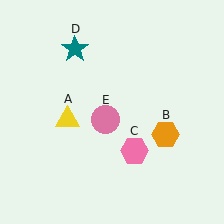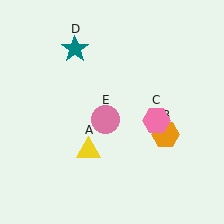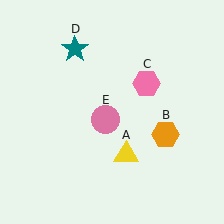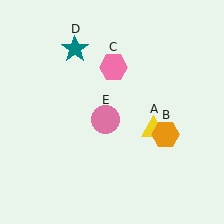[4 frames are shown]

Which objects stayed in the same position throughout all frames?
Orange hexagon (object B) and teal star (object D) and pink circle (object E) remained stationary.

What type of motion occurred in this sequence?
The yellow triangle (object A), pink hexagon (object C) rotated counterclockwise around the center of the scene.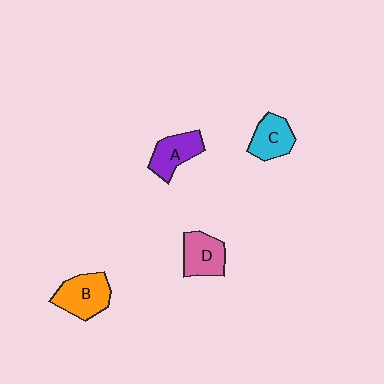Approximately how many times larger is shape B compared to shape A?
Approximately 1.3 times.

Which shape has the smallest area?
Shape C (cyan).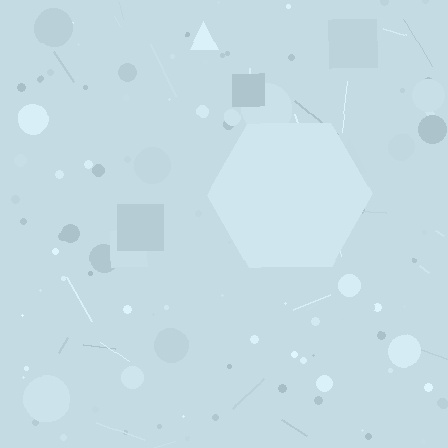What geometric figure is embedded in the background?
A hexagon is embedded in the background.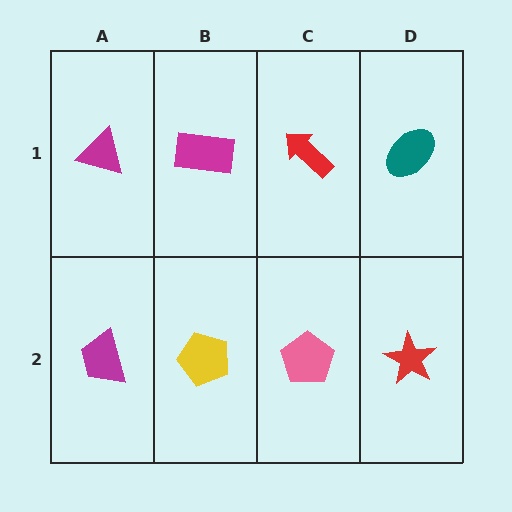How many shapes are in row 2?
4 shapes.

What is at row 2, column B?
A yellow pentagon.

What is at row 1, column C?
A red arrow.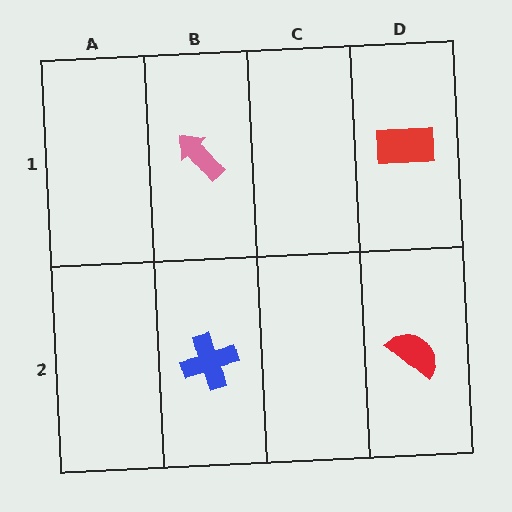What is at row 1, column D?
A red rectangle.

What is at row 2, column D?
A red semicircle.